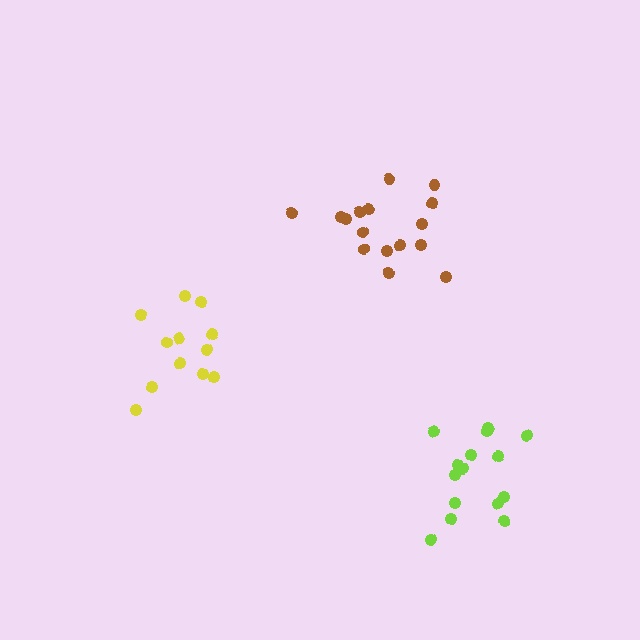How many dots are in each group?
Group 1: 16 dots, Group 2: 15 dots, Group 3: 12 dots (43 total).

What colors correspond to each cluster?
The clusters are colored: brown, lime, yellow.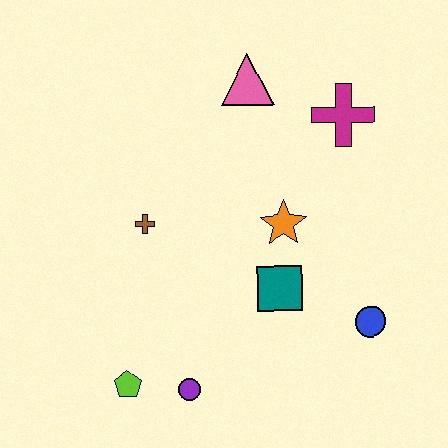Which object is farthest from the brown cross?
The blue circle is farthest from the brown cross.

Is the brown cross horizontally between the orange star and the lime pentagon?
Yes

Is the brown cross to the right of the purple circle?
No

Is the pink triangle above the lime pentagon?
Yes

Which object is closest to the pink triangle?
The magenta cross is closest to the pink triangle.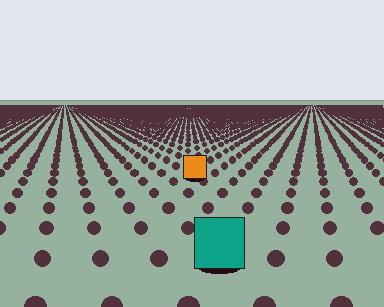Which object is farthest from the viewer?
The orange square is farthest from the viewer. It appears smaller and the ground texture around it is denser.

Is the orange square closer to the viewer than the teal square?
No. The teal square is closer — you can tell from the texture gradient: the ground texture is coarser near it.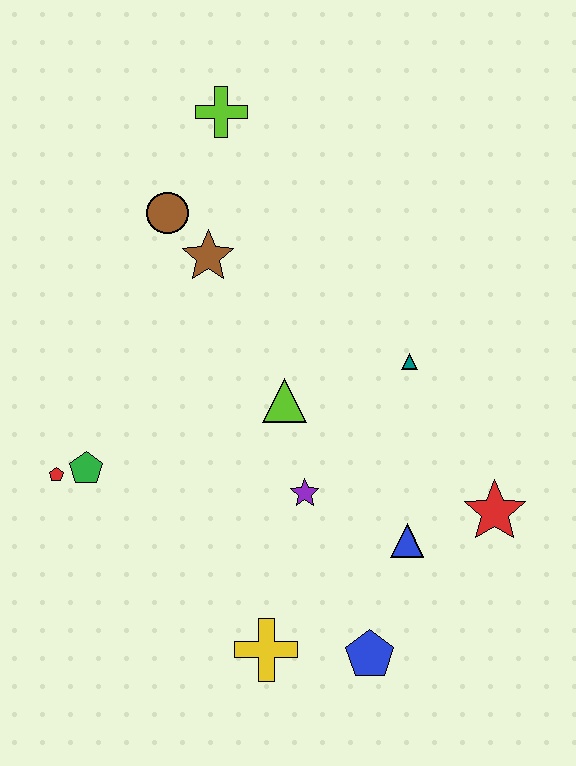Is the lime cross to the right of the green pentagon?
Yes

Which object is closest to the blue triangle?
The red star is closest to the blue triangle.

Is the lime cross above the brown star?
Yes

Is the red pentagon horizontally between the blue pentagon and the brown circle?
No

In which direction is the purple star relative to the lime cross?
The purple star is below the lime cross.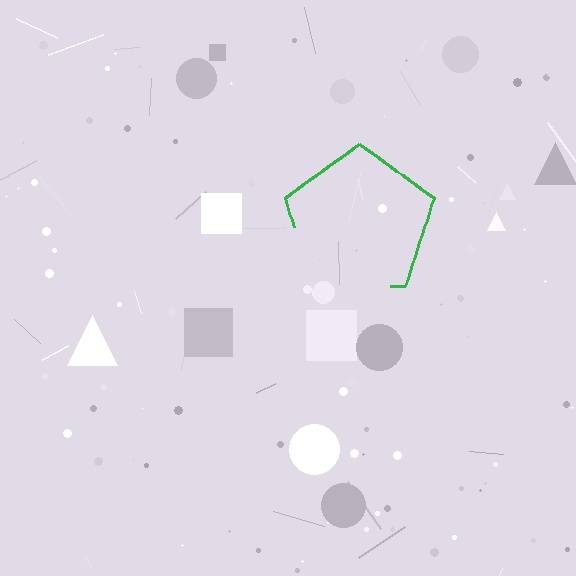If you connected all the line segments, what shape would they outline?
They would outline a pentagon.